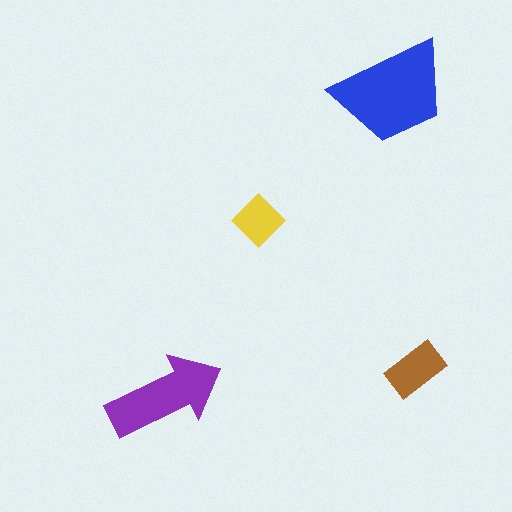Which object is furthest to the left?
The purple arrow is leftmost.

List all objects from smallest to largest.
The yellow diamond, the brown rectangle, the purple arrow, the blue trapezoid.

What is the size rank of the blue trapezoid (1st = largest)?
1st.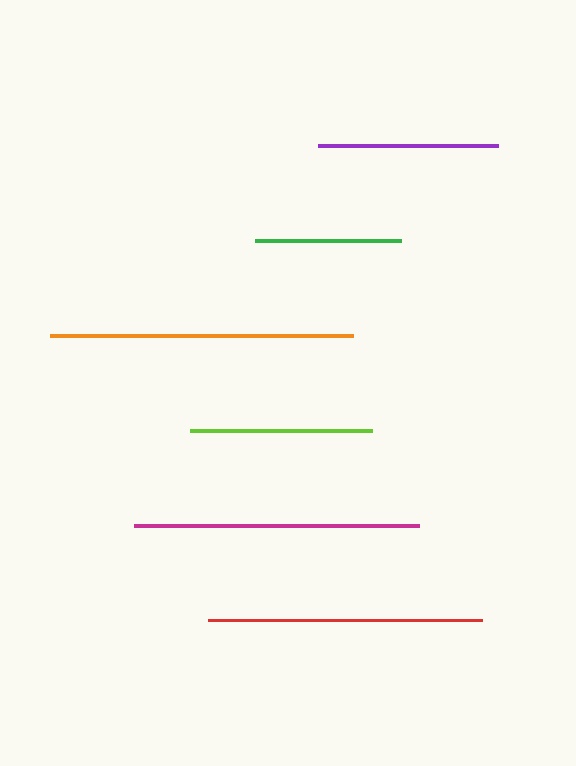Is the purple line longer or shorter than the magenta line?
The magenta line is longer than the purple line.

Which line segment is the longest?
The orange line is the longest at approximately 303 pixels.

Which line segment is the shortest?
The green line is the shortest at approximately 146 pixels.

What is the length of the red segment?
The red segment is approximately 274 pixels long.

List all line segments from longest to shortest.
From longest to shortest: orange, magenta, red, lime, purple, green.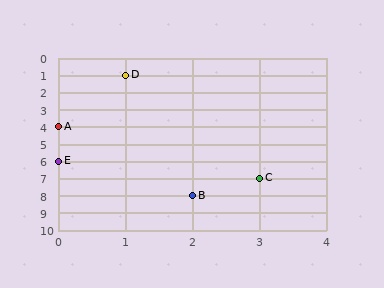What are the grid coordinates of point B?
Point B is at grid coordinates (2, 8).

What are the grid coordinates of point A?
Point A is at grid coordinates (0, 4).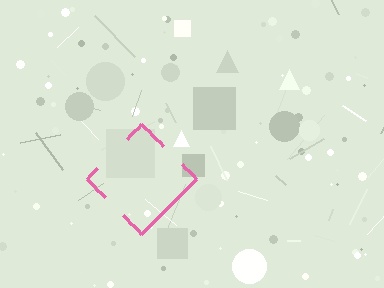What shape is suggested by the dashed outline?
The dashed outline suggests a diamond.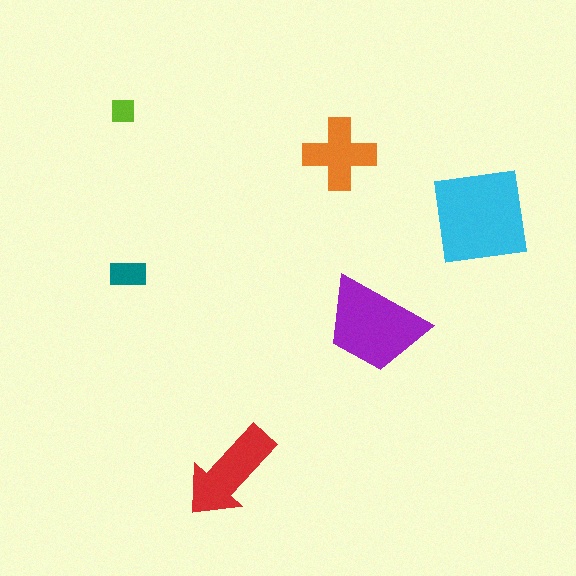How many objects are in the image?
There are 6 objects in the image.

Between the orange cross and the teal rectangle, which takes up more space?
The orange cross.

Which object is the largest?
The cyan square.